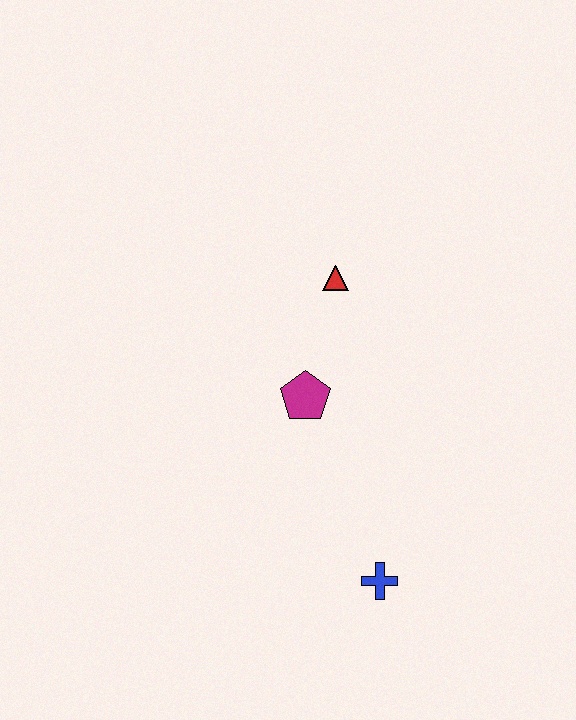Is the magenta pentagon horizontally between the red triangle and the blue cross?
No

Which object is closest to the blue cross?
The magenta pentagon is closest to the blue cross.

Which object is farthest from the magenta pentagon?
The blue cross is farthest from the magenta pentagon.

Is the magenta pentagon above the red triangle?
No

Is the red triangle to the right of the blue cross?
No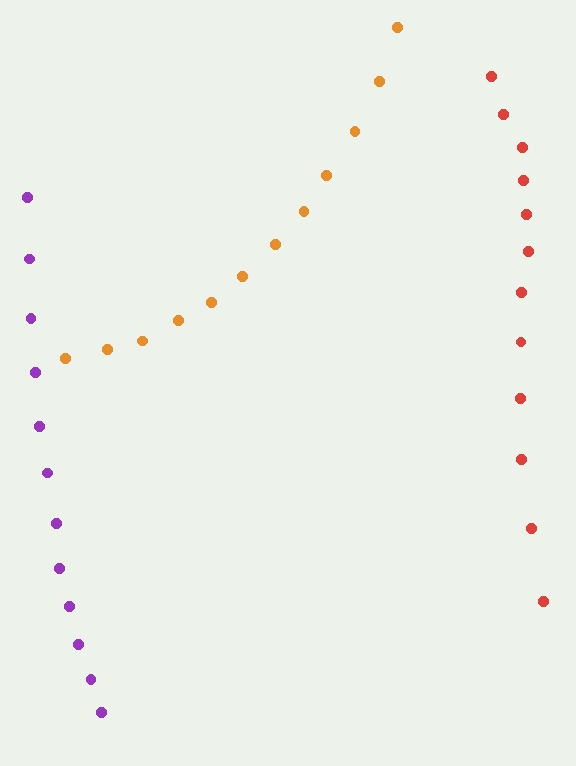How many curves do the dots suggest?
There are 3 distinct paths.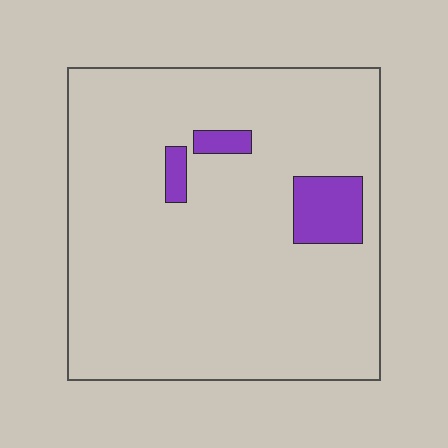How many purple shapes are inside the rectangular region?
3.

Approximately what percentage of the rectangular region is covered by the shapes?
Approximately 10%.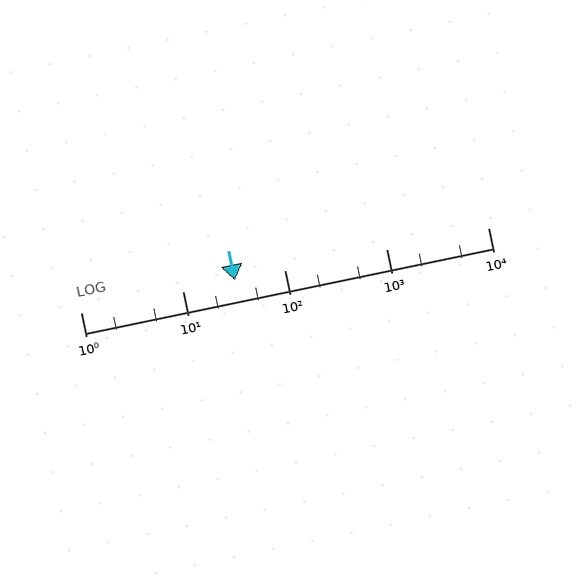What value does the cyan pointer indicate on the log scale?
The pointer indicates approximately 33.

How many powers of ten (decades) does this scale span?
The scale spans 4 decades, from 1 to 10000.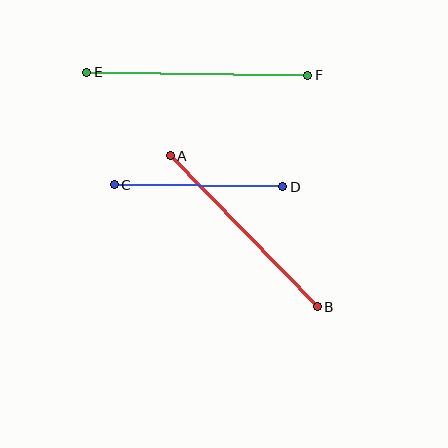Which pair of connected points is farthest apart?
Points E and F are farthest apart.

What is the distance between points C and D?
The distance is approximately 168 pixels.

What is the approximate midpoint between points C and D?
The midpoint is at approximately (198, 186) pixels.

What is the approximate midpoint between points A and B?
The midpoint is at approximately (244, 231) pixels.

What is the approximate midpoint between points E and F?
The midpoint is at approximately (197, 74) pixels.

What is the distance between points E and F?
The distance is approximately 221 pixels.